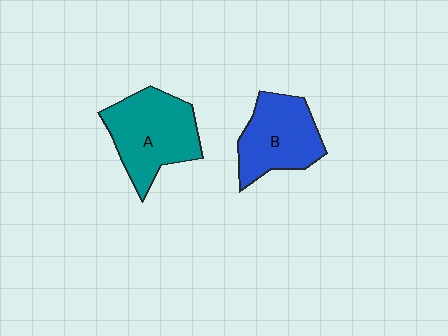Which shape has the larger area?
Shape A (teal).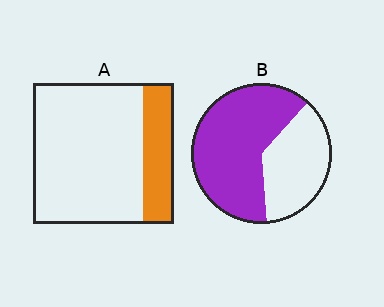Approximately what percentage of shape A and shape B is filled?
A is approximately 20% and B is approximately 65%.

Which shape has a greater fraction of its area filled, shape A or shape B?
Shape B.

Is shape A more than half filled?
No.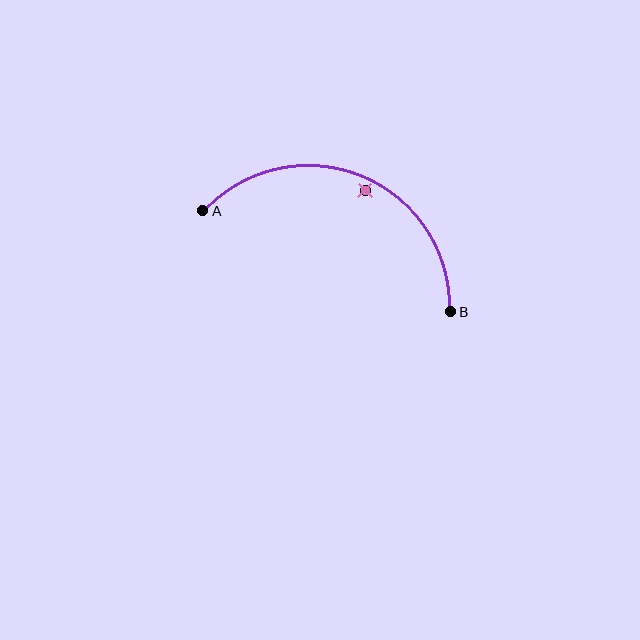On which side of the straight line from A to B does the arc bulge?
The arc bulges above the straight line connecting A and B.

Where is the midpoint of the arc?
The arc midpoint is the point on the curve farthest from the straight line joining A and B. It sits above that line.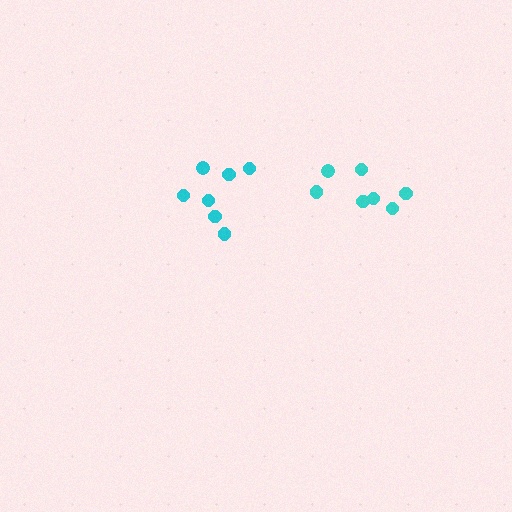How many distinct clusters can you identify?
There are 2 distinct clusters.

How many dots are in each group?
Group 1: 7 dots, Group 2: 7 dots (14 total).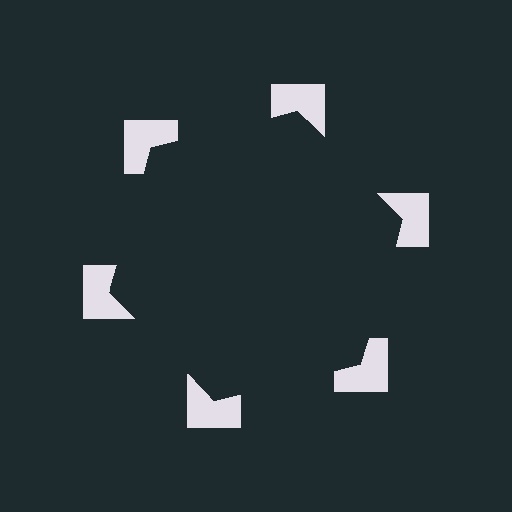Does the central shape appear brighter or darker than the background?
It typically appears slightly darker than the background, even though no actual brightness change is drawn.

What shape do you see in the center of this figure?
An illusory hexagon — its edges are inferred from the aligned wedge cuts in the notched squares, not physically drawn.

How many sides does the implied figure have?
6 sides.